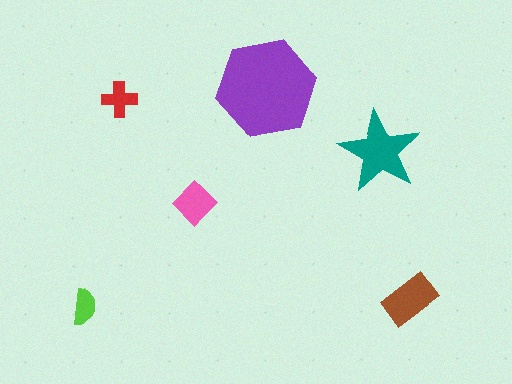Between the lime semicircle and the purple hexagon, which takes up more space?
The purple hexagon.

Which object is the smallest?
The lime semicircle.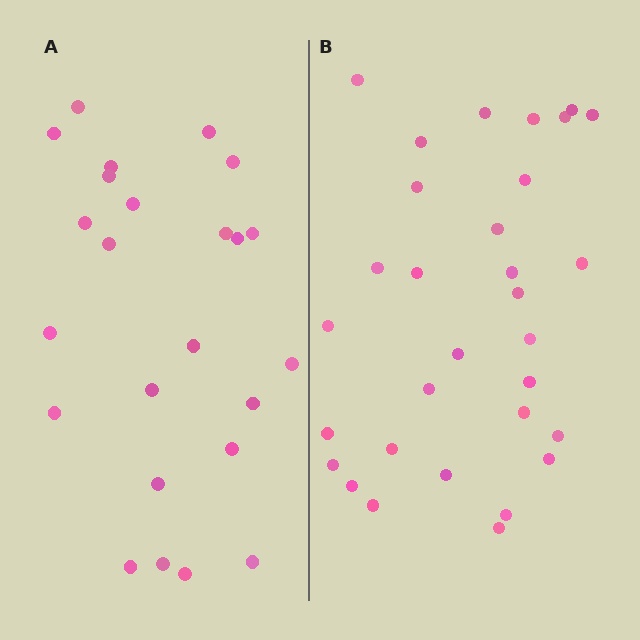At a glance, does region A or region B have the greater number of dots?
Region B (the right region) has more dots.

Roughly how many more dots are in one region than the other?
Region B has roughly 8 or so more dots than region A.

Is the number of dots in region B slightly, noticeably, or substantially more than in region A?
Region B has noticeably more, but not dramatically so. The ratio is roughly 1.3 to 1.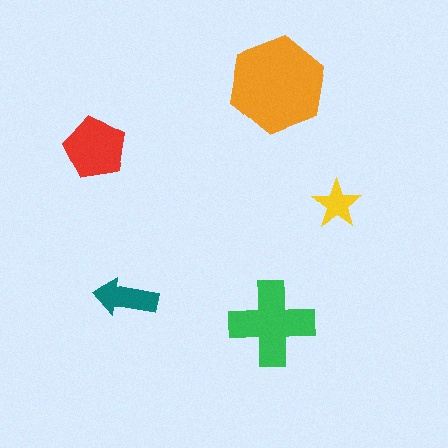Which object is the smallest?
The yellow star.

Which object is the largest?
The orange hexagon.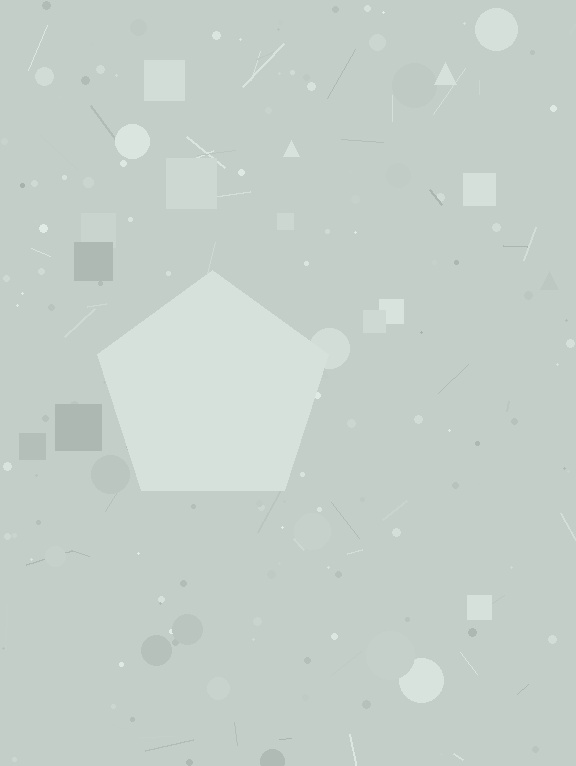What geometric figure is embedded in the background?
A pentagon is embedded in the background.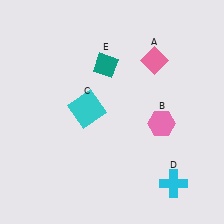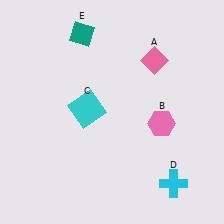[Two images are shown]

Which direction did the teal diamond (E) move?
The teal diamond (E) moved up.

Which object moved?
The teal diamond (E) moved up.